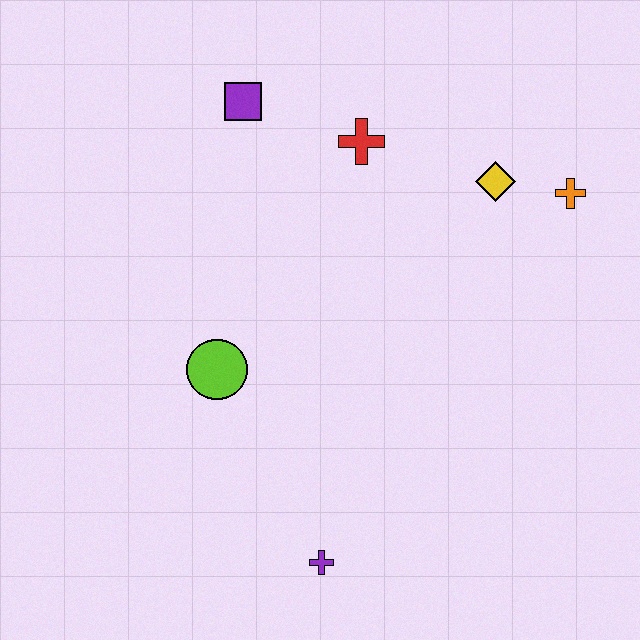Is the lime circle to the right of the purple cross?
No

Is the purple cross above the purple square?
No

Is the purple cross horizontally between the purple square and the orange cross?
Yes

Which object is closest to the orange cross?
The yellow diamond is closest to the orange cross.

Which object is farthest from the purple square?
The purple cross is farthest from the purple square.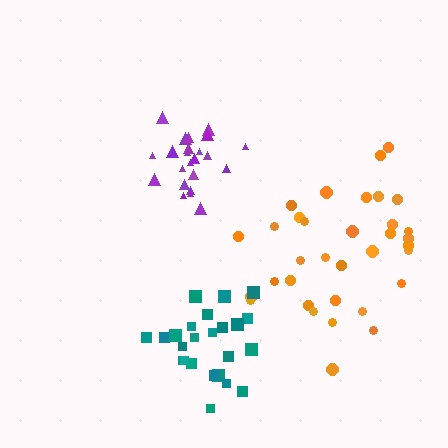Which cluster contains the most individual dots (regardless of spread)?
Orange (34).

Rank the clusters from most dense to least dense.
purple, teal, orange.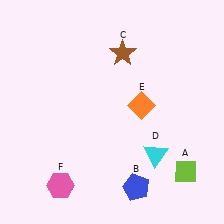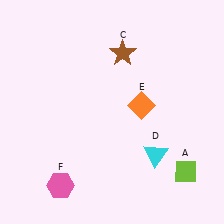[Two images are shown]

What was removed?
The blue pentagon (B) was removed in Image 2.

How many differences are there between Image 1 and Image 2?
There is 1 difference between the two images.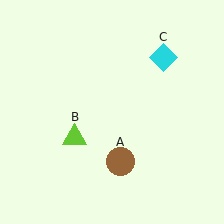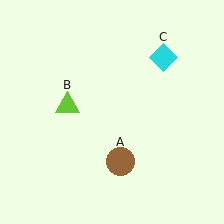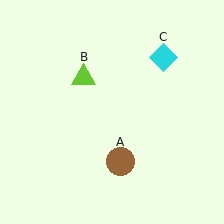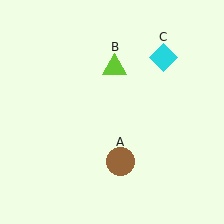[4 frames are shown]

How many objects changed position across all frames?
1 object changed position: lime triangle (object B).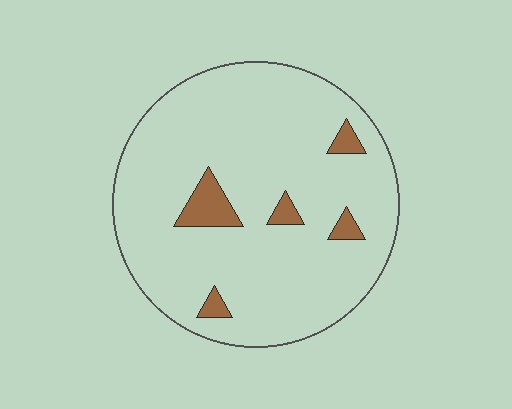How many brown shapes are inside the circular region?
5.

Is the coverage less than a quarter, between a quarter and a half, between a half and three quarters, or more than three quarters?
Less than a quarter.